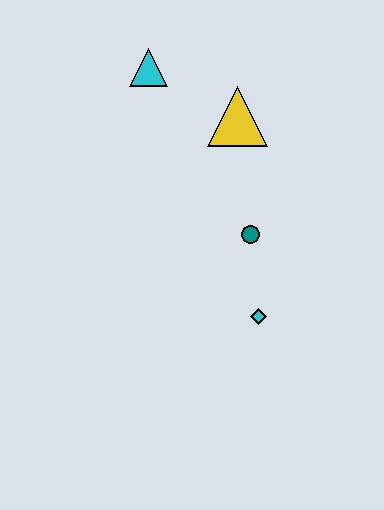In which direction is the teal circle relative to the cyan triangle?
The teal circle is below the cyan triangle.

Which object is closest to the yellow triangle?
The cyan triangle is closest to the yellow triangle.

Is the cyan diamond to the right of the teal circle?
Yes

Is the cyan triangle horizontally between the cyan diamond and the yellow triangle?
No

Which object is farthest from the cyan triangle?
The cyan diamond is farthest from the cyan triangle.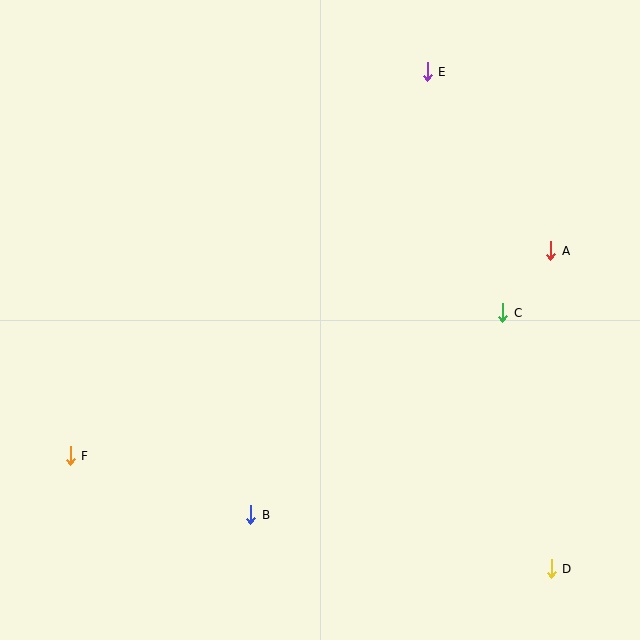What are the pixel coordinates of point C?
Point C is at (503, 313).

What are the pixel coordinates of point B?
Point B is at (251, 515).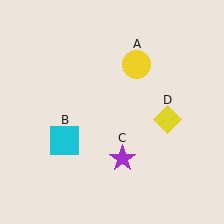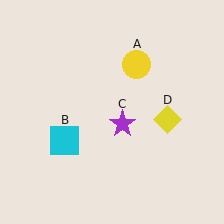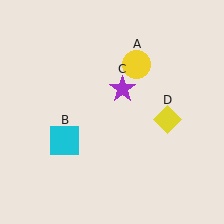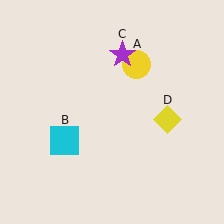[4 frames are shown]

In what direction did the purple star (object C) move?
The purple star (object C) moved up.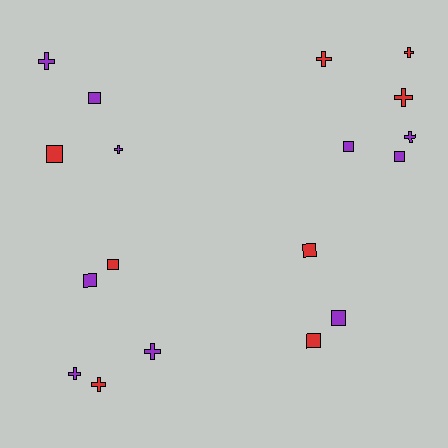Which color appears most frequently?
Purple, with 10 objects.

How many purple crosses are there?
There are 5 purple crosses.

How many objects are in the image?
There are 18 objects.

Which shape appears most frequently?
Cross, with 9 objects.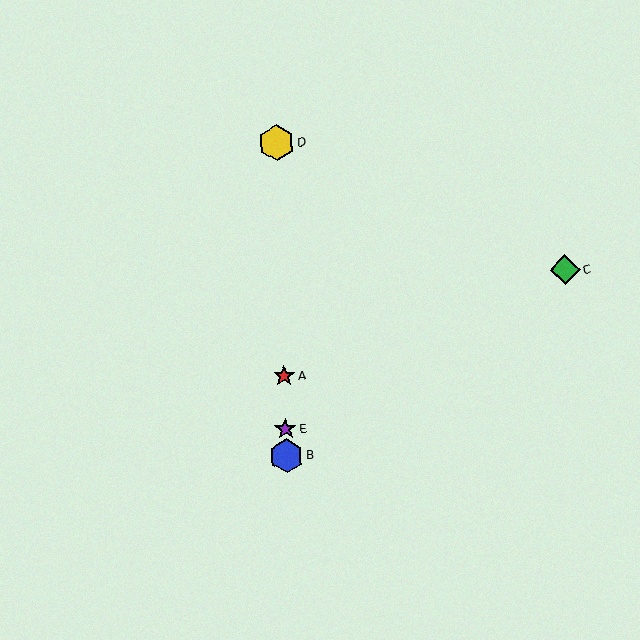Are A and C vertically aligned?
No, A is at x≈284 and C is at x≈565.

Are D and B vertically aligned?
Yes, both are at x≈276.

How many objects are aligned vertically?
4 objects (A, B, D, E) are aligned vertically.